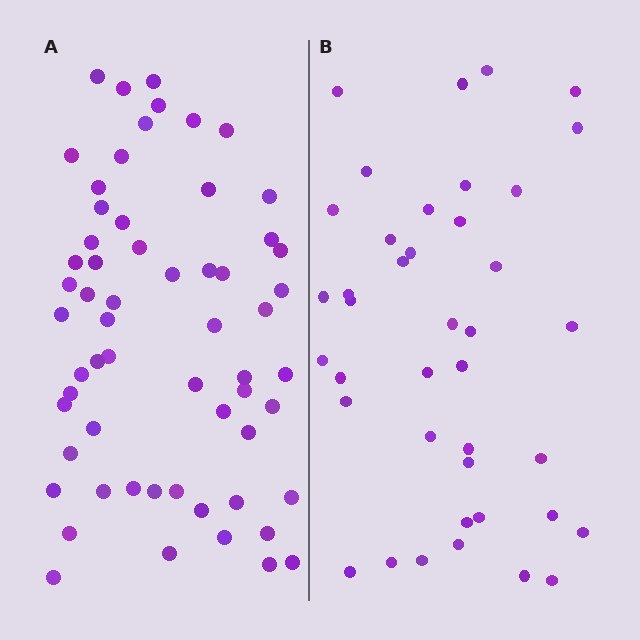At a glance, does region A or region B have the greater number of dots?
Region A (the left region) has more dots.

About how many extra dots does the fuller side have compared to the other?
Region A has approximately 20 more dots than region B.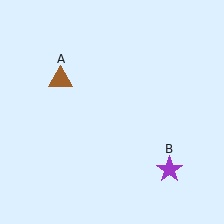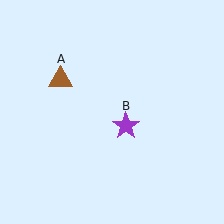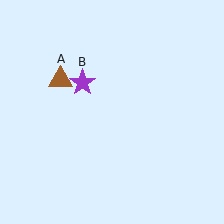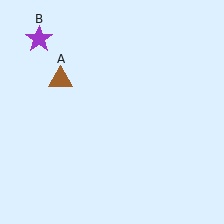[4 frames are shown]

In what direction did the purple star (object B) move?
The purple star (object B) moved up and to the left.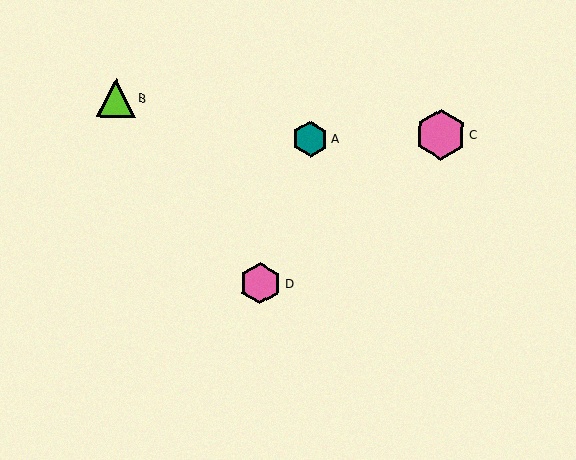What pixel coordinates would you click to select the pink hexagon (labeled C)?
Click at (441, 135) to select the pink hexagon C.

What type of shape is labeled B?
Shape B is a lime triangle.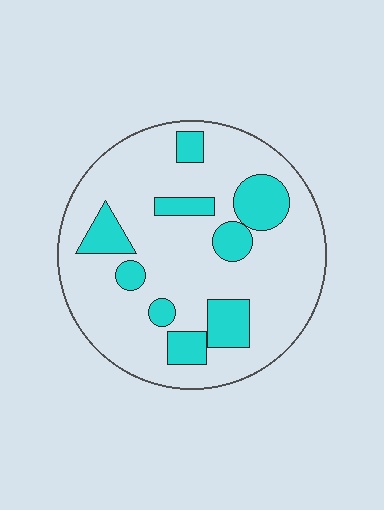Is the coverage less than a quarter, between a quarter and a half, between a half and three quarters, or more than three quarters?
Less than a quarter.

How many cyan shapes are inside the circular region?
9.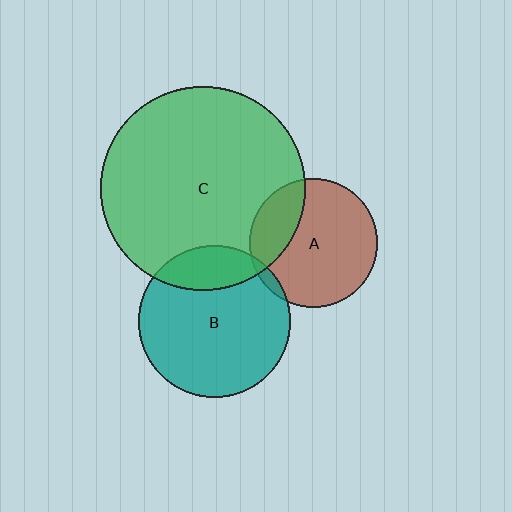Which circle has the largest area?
Circle C (green).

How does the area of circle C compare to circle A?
Approximately 2.5 times.